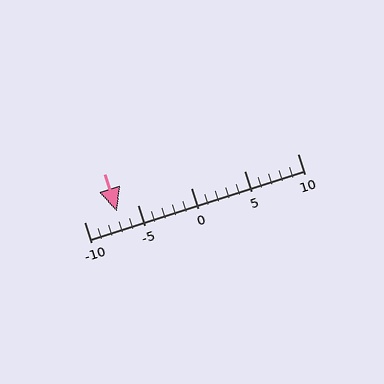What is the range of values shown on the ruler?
The ruler shows values from -10 to 10.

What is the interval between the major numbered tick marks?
The major tick marks are spaced 5 units apart.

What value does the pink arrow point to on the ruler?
The pink arrow points to approximately -7.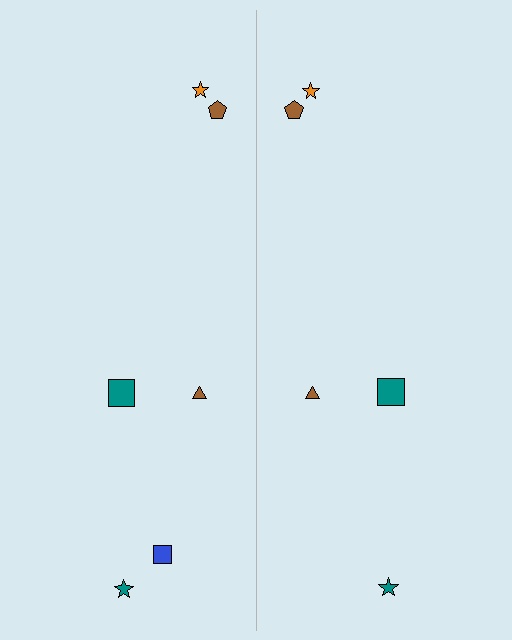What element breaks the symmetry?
A blue square is missing from the right side.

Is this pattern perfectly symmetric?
No, the pattern is not perfectly symmetric. A blue square is missing from the right side.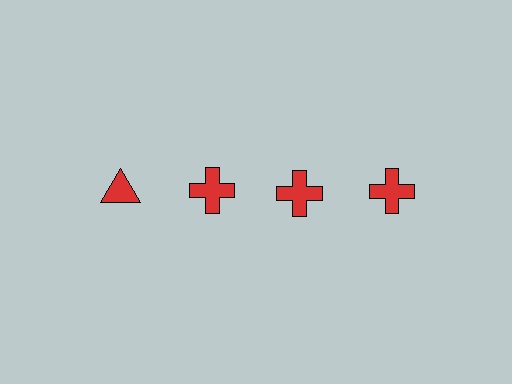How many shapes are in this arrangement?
There are 4 shapes arranged in a grid pattern.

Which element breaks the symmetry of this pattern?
The red triangle in the top row, leftmost column breaks the symmetry. All other shapes are red crosses.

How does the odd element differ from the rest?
It has a different shape: triangle instead of cross.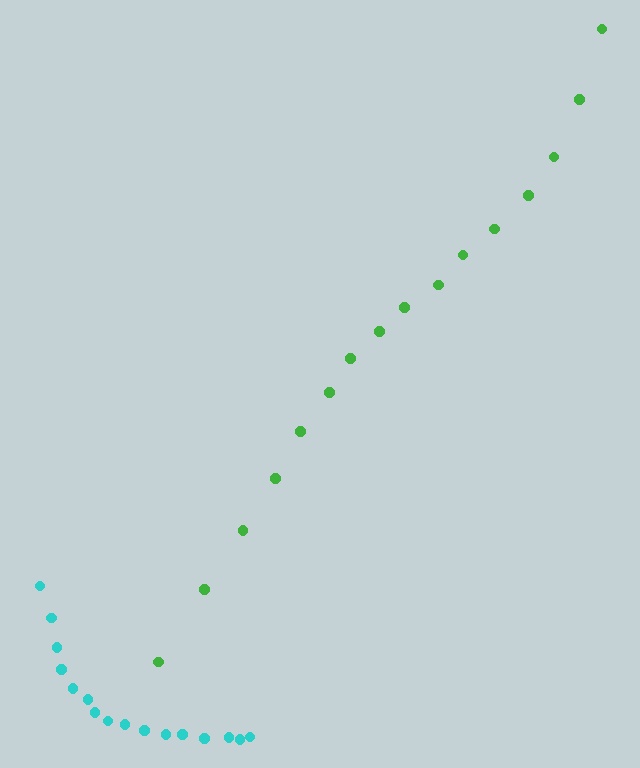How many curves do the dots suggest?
There are 2 distinct paths.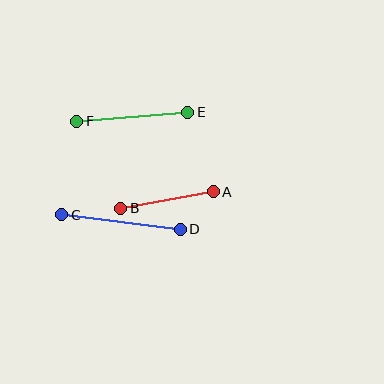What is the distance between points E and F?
The distance is approximately 111 pixels.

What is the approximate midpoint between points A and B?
The midpoint is at approximately (167, 200) pixels.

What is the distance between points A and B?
The distance is approximately 94 pixels.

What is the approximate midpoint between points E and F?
The midpoint is at approximately (132, 117) pixels.